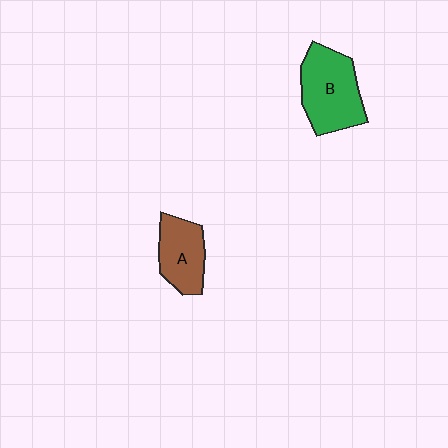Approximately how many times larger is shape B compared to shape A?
Approximately 1.4 times.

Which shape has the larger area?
Shape B (green).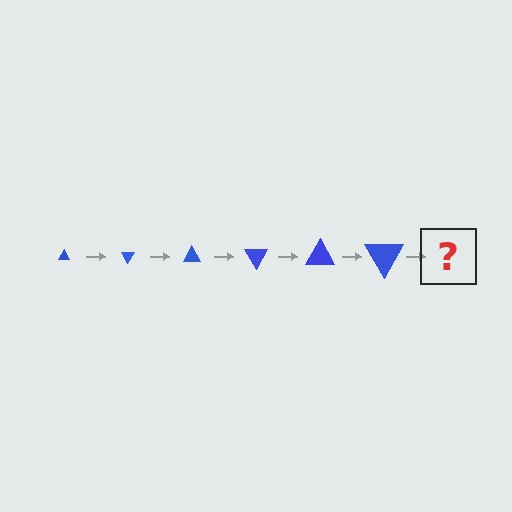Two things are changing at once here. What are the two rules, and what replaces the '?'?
The two rules are that the triangle grows larger each step and it rotates 60 degrees each step. The '?' should be a triangle, larger than the previous one and rotated 360 degrees from the start.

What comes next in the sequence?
The next element should be a triangle, larger than the previous one and rotated 360 degrees from the start.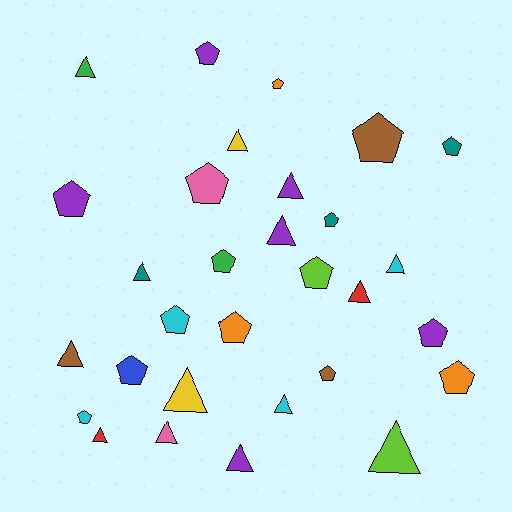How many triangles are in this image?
There are 14 triangles.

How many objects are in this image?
There are 30 objects.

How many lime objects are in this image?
There are 2 lime objects.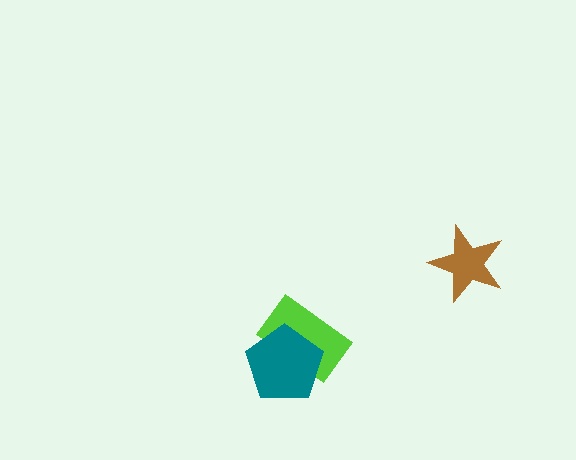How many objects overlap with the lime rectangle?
1 object overlaps with the lime rectangle.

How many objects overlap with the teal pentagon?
1 object overlaps with the teal pentagon.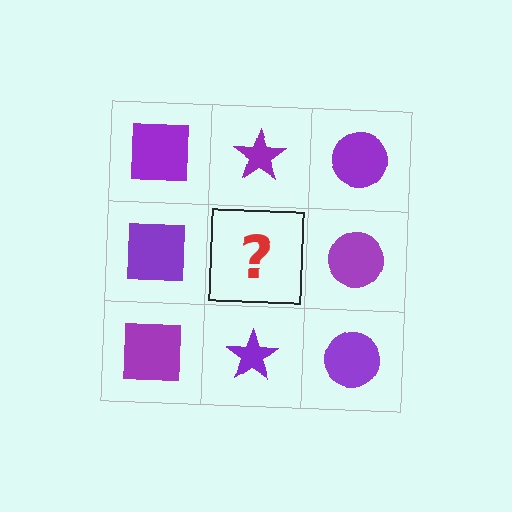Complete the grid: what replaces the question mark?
The question mark should be replaced with a purple star.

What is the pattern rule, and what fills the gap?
The rule is that each column has a consistent shape. The gap should be filled with a purple star.